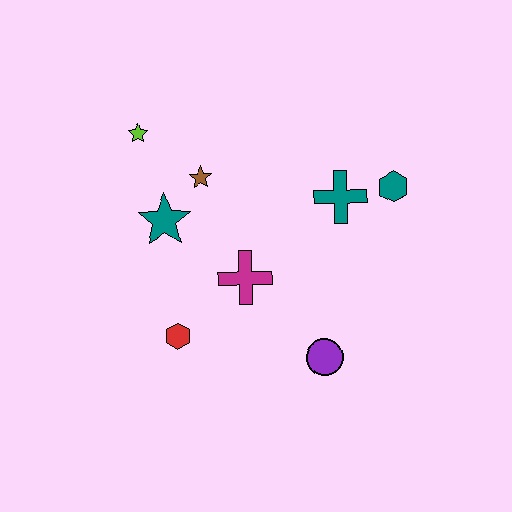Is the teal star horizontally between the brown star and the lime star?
Yes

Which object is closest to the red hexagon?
The magenta cross is closest to the red hexagon.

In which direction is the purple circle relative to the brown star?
The purple circle is below the brown star.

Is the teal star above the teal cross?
No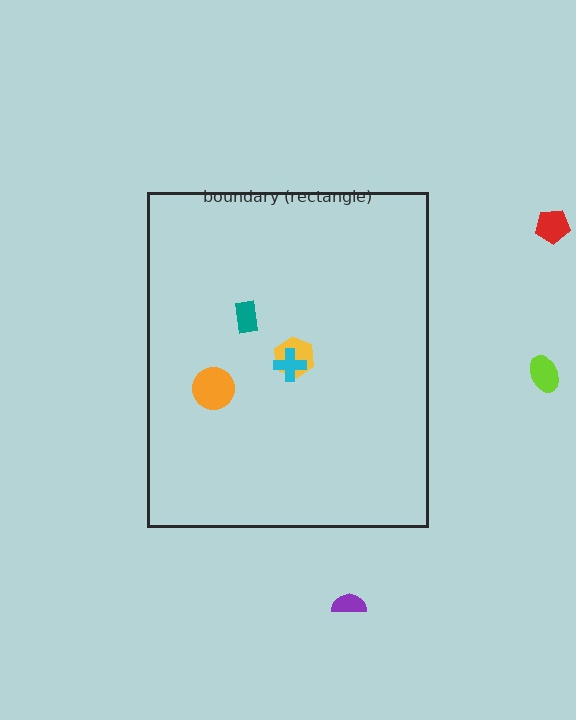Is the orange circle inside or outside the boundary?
Inside.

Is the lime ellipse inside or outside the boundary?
Outside.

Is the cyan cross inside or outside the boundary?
Inside.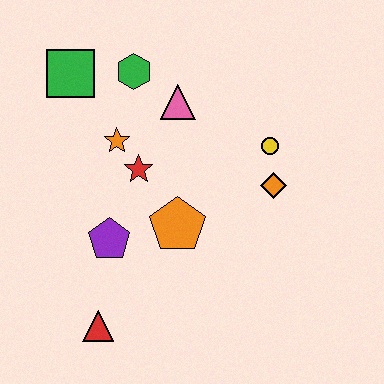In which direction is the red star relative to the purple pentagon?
The red star is above the purple pentagon.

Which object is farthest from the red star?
The red triangle is farthest from the red star.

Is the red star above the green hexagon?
No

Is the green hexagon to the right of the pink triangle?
No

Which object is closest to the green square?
The green hexagon is closest to the green square.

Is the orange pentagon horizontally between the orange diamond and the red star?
Yes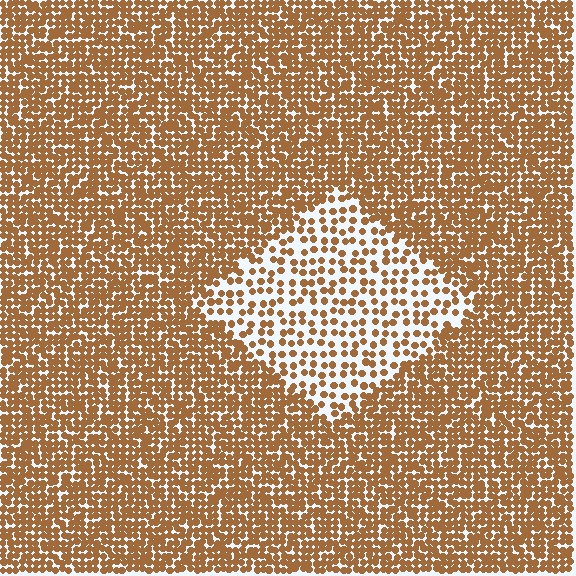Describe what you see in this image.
The image contains small brown elements arranged at two different densities. A diamond-shaped region is visible where the elements are less densely packed than the surrounding area.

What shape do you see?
I see a diamond.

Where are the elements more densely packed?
The elements are more densely packed outside the diamond boundary.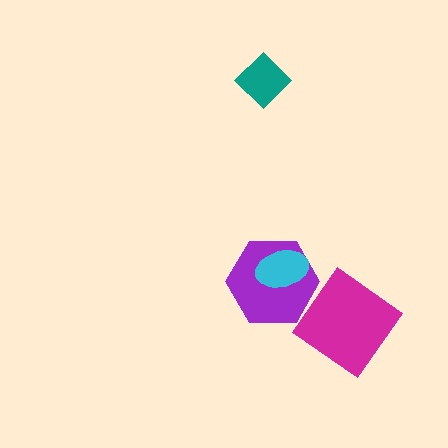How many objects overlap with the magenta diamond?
0 objects overlap with the magenta diamond.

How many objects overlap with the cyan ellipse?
1 object overlaps with the cyan ellipse.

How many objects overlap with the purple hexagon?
1 object overlaps with the purple hexagon.